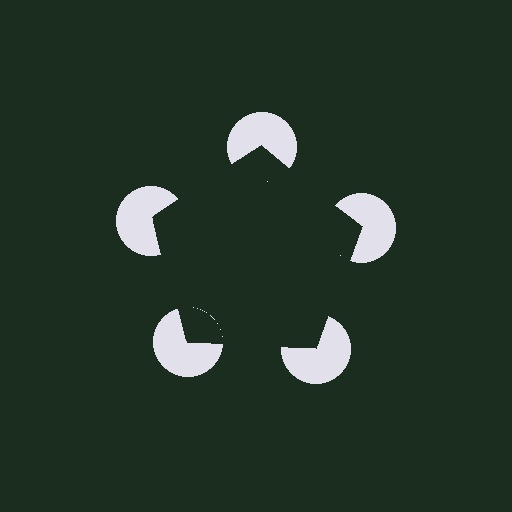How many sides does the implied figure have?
5 sides.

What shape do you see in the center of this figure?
An illusory pentagon — its edges are inferred from the aligned wedge cuts in the pac-man discs, not physically drawn.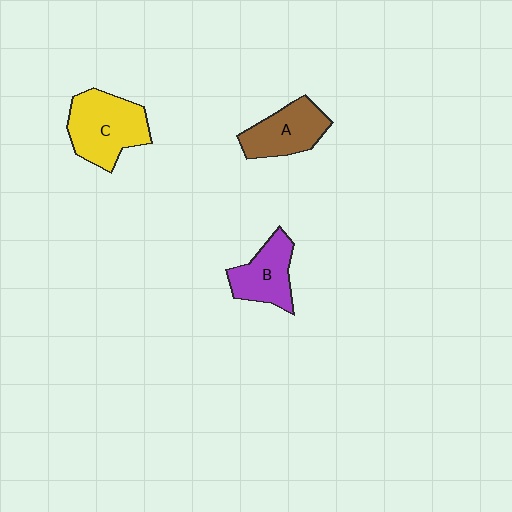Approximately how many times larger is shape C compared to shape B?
Approximately 1.4 times.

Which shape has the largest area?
Shape C (yellow).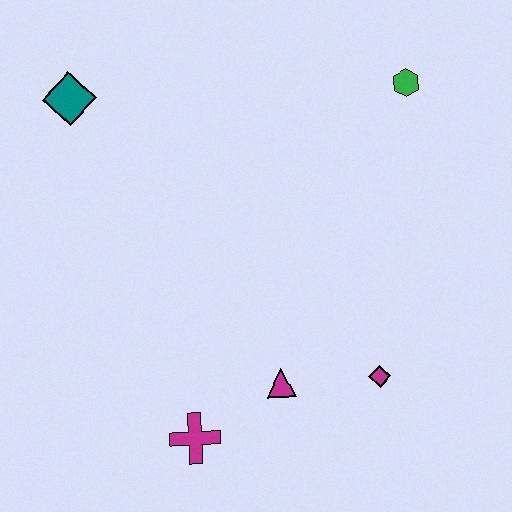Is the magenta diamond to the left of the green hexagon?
Yes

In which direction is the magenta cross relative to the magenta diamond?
The magenta cross is to the left of the magenta diamond.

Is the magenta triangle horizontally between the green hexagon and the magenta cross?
Yes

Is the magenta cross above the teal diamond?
No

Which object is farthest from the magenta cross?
The green hexagon is farthest from the magenta cross.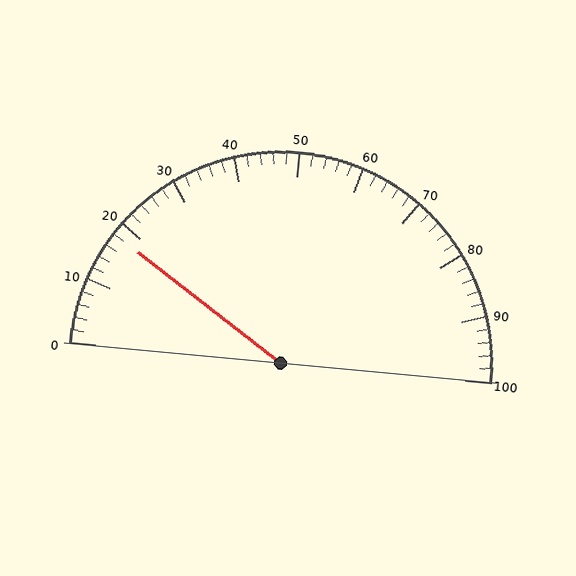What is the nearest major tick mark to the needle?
The nearest major tick mark is 20.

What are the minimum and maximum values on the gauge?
The gauge ranges from 0 to 100.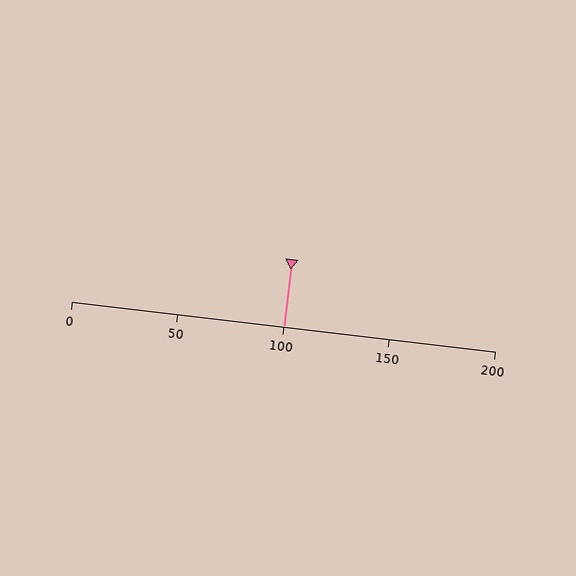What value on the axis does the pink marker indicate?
The marker indicates approximately 100.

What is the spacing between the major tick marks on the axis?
The major ticks are spaced 50 apart.